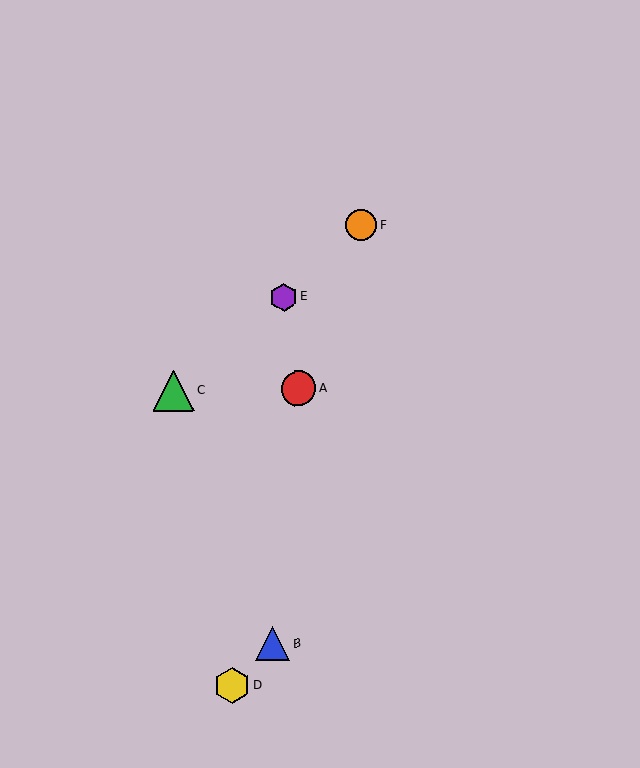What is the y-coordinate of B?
Object B is at y≈644.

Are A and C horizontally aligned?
Yes, both are at y≈388.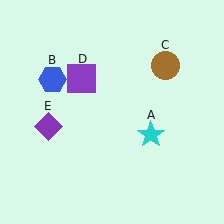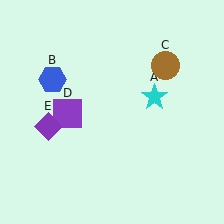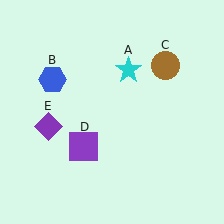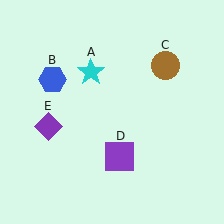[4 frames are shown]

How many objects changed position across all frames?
2 objects changed position: cyan star (object A), purple square (object D).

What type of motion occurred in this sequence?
The cyan star (object A), purple square (object D) rotated counterclockwise around the center of the scene.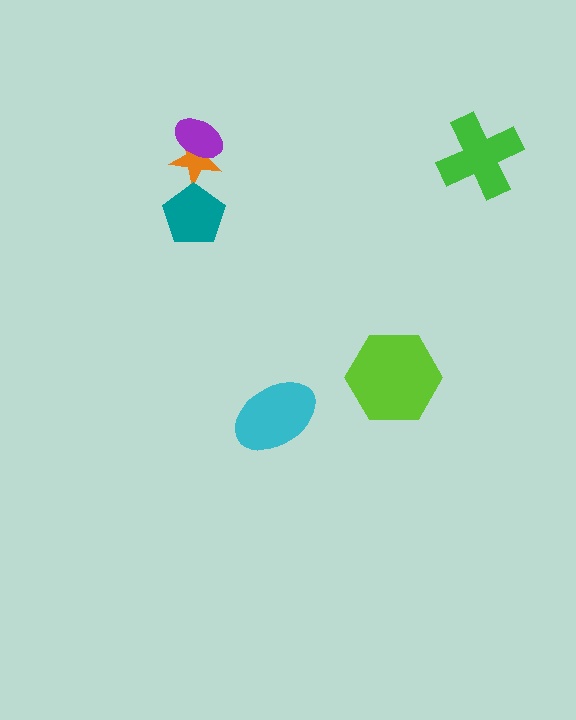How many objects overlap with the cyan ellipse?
0 objects overlap with the cyan ellipse.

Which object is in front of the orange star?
The purple ellipse is in front of the orange star.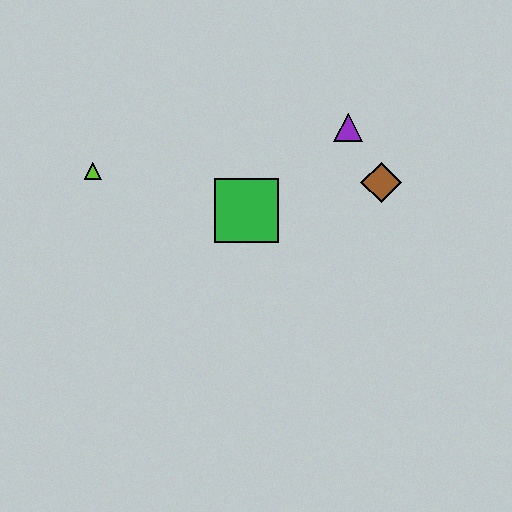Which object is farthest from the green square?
The lime triangle is farthest from the green square.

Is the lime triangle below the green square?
No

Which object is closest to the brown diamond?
The purple triangle is closest to the brown diamond.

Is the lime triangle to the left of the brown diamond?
Yes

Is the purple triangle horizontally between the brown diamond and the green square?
Yes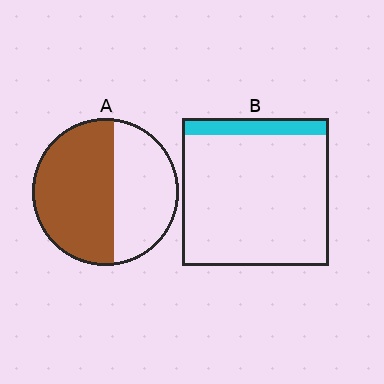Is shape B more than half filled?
No.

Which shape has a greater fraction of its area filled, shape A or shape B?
Shape A.